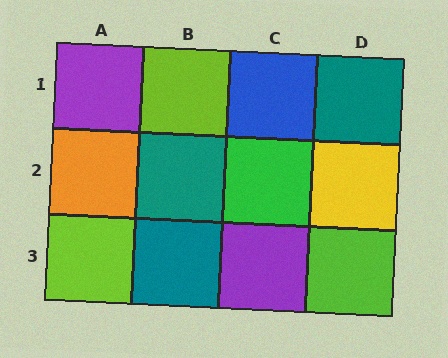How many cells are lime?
3 cells are lime.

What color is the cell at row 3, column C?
Purple.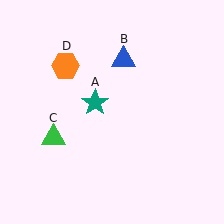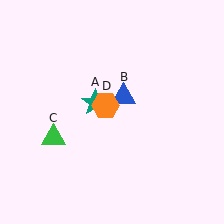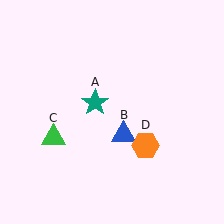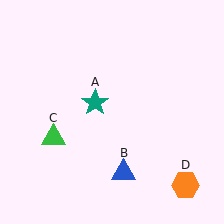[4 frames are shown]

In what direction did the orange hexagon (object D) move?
The orange hexagon (object D) moved down and to the right.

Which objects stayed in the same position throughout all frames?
Teal star (object A) and green triangle (object C) remained stationary.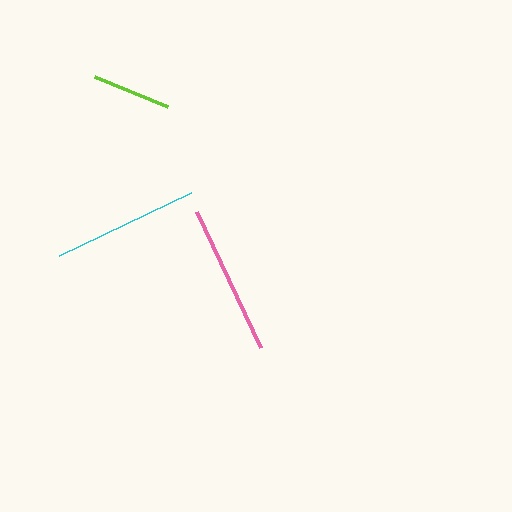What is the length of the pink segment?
The pink segment is approximately 150 pixels long.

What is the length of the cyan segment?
The cyan segment is approximately 146 pixels long.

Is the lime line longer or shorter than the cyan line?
The cyan line is longer than the lime line.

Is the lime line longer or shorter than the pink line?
The pink line is longer than the lime line.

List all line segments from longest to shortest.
From longest to shortest: pink, cyan, lime.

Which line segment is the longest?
The pink line is the longest at approximately 150 pixels.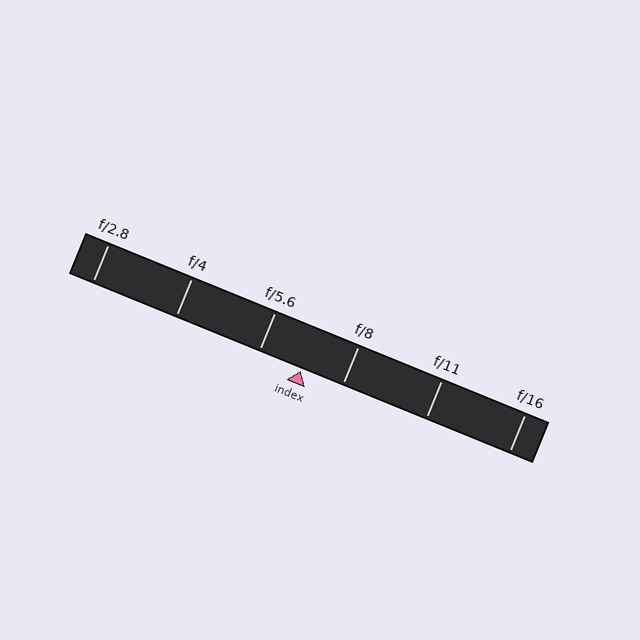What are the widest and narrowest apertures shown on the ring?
The widest aperture shown is f/2.8 and the narrowest is f/16.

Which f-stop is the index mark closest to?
The index mark is closest to f/8.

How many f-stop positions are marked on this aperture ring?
There are 6 f-stop positions marked.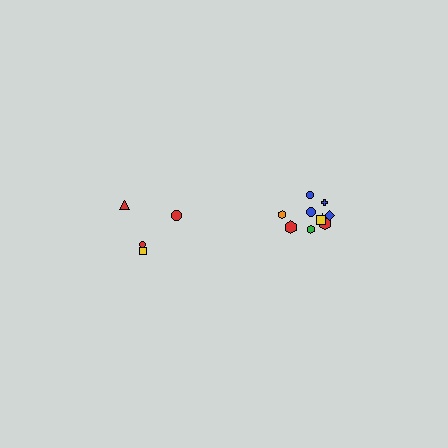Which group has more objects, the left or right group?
The right group.